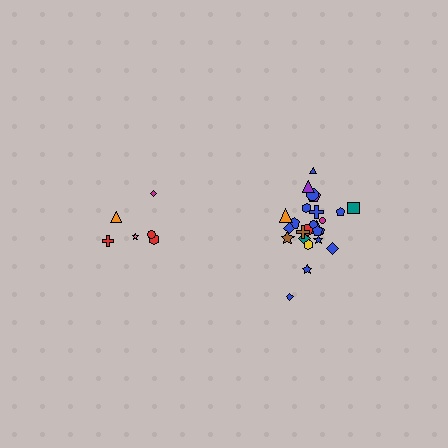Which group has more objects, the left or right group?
The right group.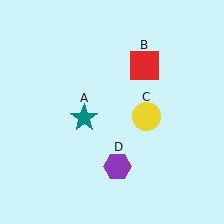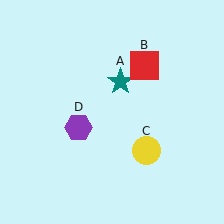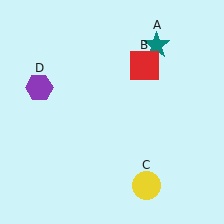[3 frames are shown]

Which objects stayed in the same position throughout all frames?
Red square (object B) remained stationary.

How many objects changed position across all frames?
3 objects changed position: teal star (object A), yellow circle (object C), purple hexagon (object D).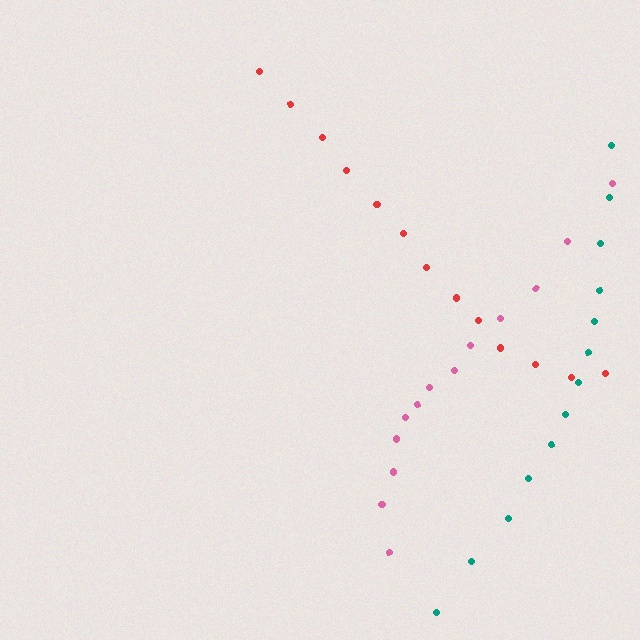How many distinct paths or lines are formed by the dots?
There are 3 distinct paths.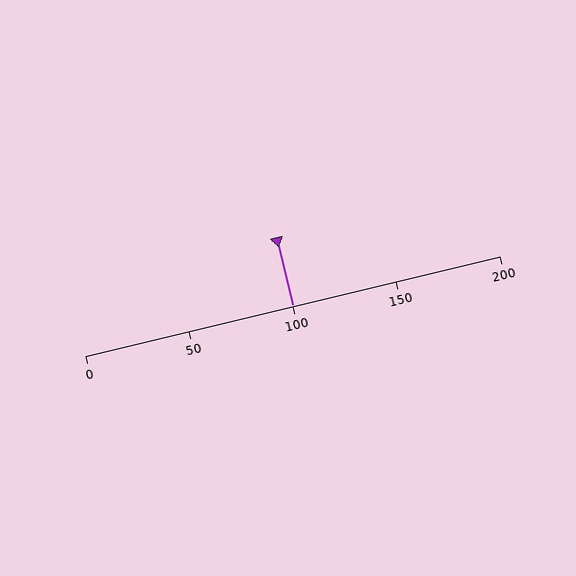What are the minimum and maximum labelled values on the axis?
The axis runs from 0 to 200.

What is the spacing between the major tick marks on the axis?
The major ticks are spaced 50 apart.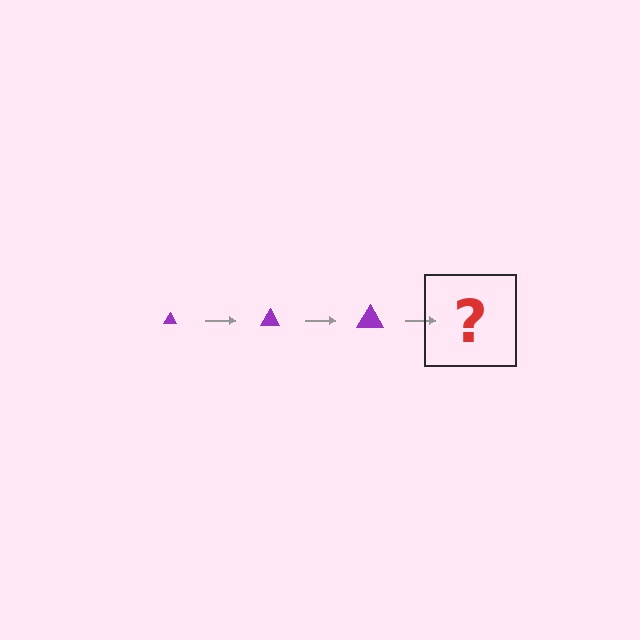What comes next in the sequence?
The next element should be a purple triangle, larger than the previous one.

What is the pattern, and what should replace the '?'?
The pattern is that the triangle gets progressively larger each step. The '?' should be a purple triangle, larger than the previous one.